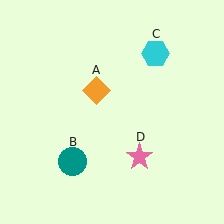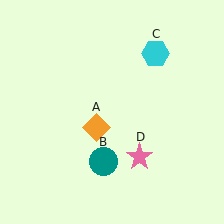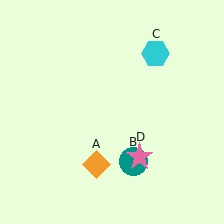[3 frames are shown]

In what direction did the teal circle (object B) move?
The teal circle (object B) moved right.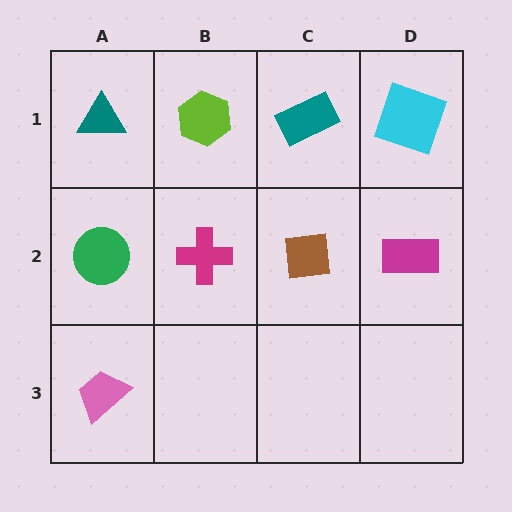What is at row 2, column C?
A brown square.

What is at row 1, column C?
A teal rectangle.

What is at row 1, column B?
A lime hexagon.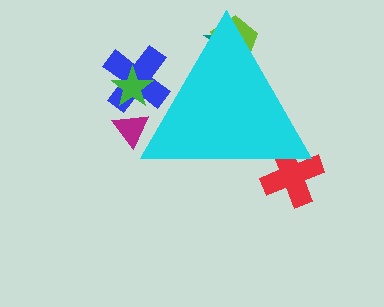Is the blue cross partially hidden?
Yes, the blue cross is partially hidden behind the cyan triangle.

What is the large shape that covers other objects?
A cyan triangle.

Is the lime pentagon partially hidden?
Yes, the lime pentagon is partially hidden behind the cyan triangle.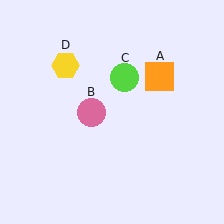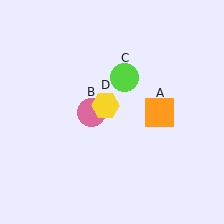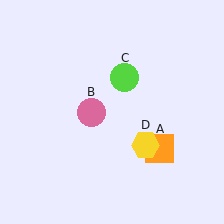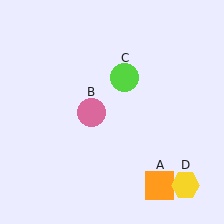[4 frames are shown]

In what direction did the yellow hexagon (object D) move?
The yellow hexagon (object D) moved down and to the right.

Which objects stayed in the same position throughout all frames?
Pink circle (object B) and lime circle (object C) remained stationary.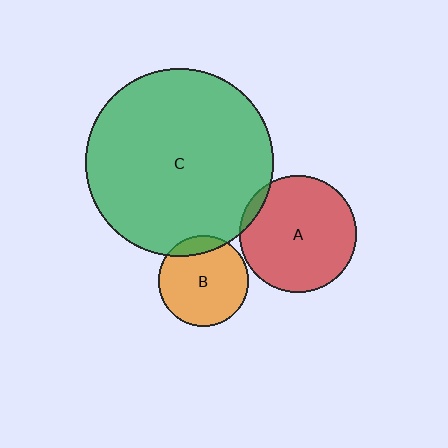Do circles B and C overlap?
Yes.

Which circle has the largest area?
Circle C (green).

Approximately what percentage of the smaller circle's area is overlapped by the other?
Approximately 15%.